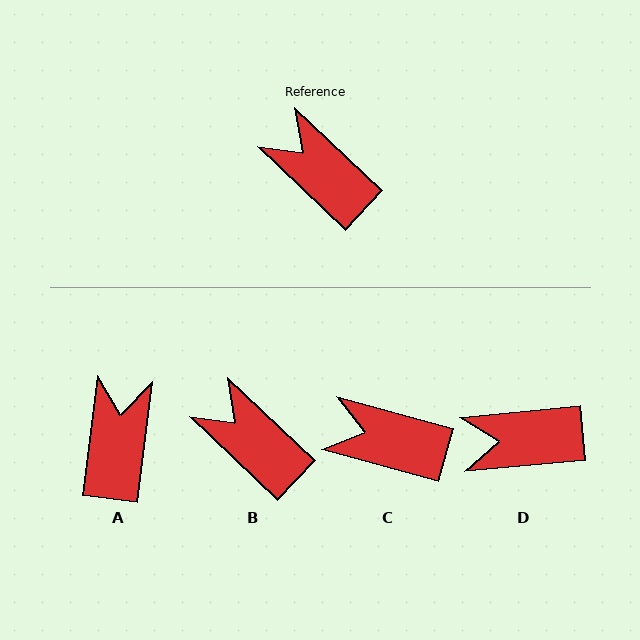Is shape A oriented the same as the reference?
No, it is off by about 54 degrees.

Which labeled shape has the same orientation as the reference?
B.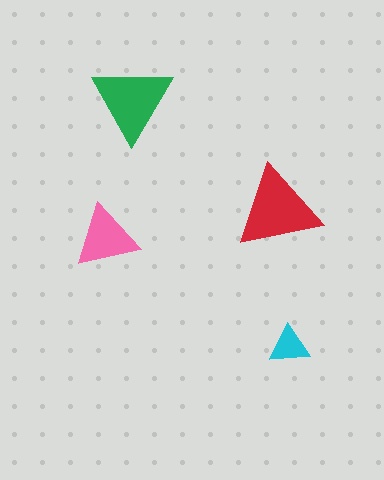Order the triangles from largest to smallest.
the red one, the green one, the pink one, the cyan one.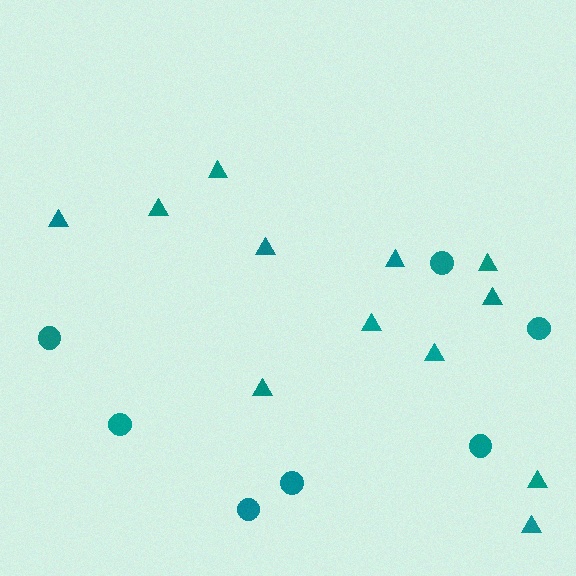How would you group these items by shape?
There are 2 groups: one group of circles (7) and one group of triangles (12).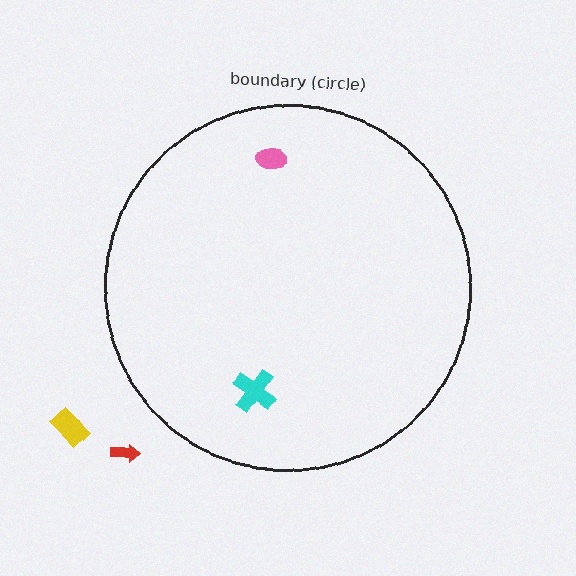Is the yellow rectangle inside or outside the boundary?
Outside.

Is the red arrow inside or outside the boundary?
Outside.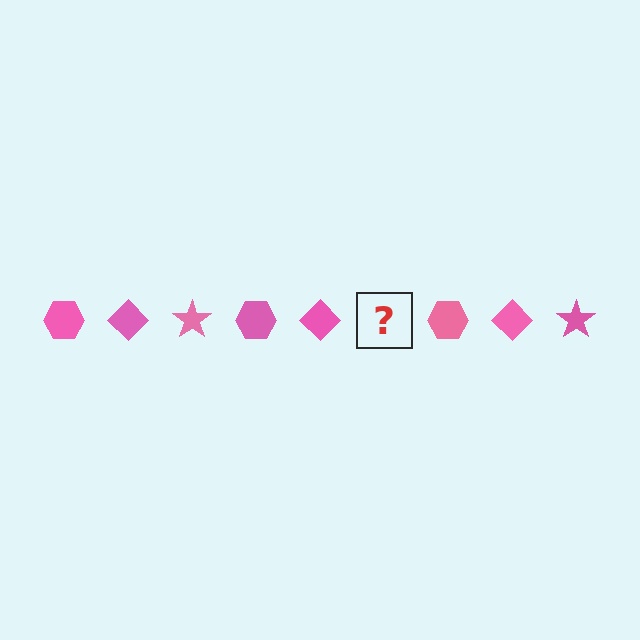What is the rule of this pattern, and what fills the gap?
The rule is that the pattern cycles through hexagon, diamond, star shapes in pink. The gap should be filled with a pink star.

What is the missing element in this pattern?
The missing element is a pink star.